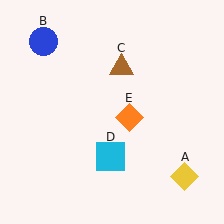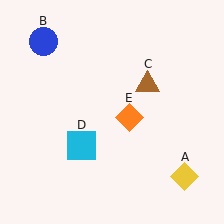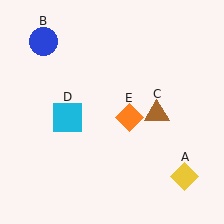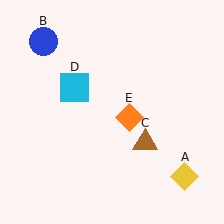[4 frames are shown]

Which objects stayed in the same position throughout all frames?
Yellow diamond (object A) and blue circle (object B) and orange diamond (object E) remained stationary.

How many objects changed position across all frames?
2 objects changed position: brown triangle (object C), cyan square (object D).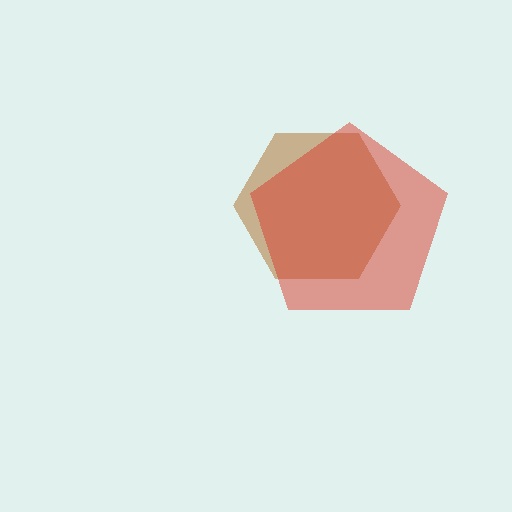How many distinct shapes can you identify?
There are 2 distinct shapes: a brown hexagon, a red pentagon.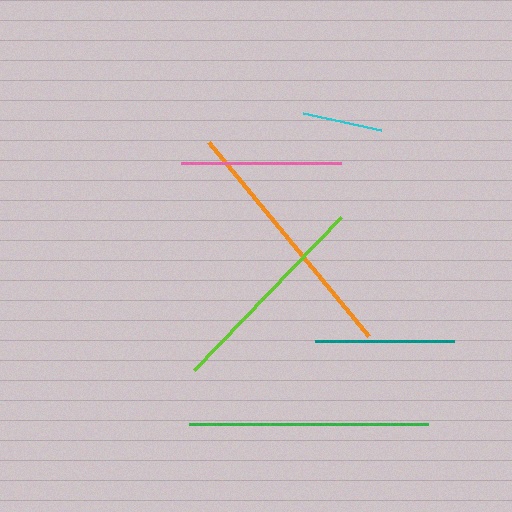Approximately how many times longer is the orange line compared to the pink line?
The orange line is approximately 1.6 times the length of the pink line.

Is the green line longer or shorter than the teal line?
The green line is longer than the teal line.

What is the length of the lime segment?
The lime segment is approximately 212 pixels long.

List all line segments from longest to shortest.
From longest to shortest: orange, green, lime, pink, teal, cyan.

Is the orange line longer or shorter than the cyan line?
The orange line is longer than the cyan line.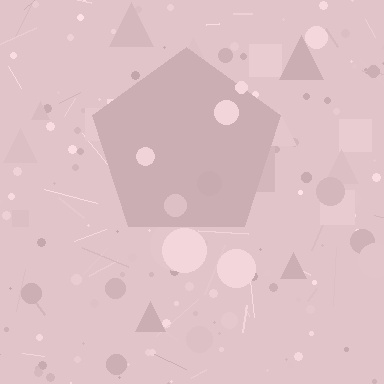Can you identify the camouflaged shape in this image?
The camouflaged shape is a pentagon.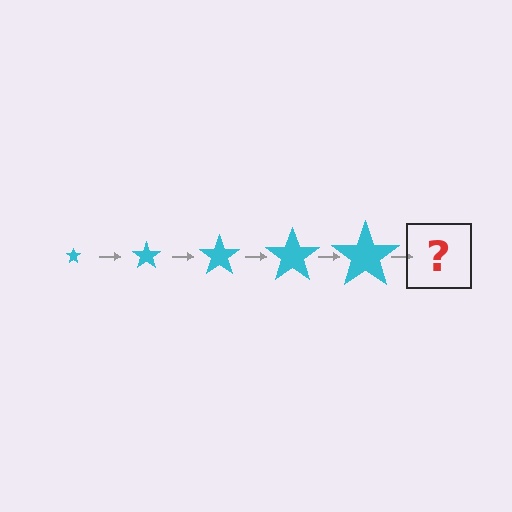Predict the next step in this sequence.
The next step is a cyan star, larger than the previous one.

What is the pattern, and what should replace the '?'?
The pattern is that the star gets progressively larger each step. The '?' should be a cyan star, larger than the previous one.